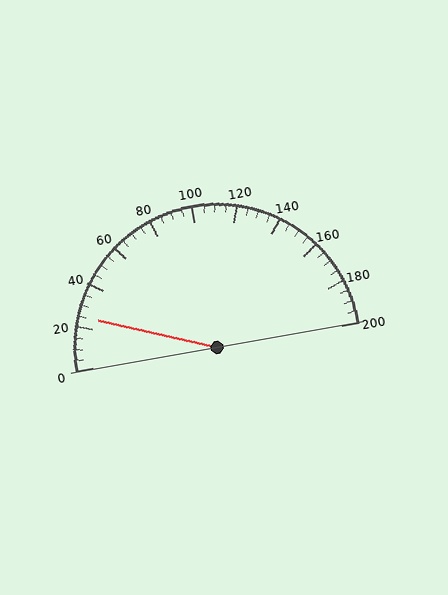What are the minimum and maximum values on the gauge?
The gauge ranges from 0 to 200.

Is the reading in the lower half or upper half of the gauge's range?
The reading is in the lower half of the range (0 to 200).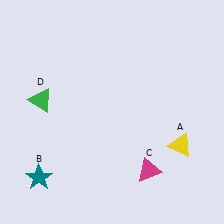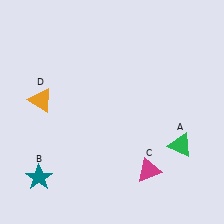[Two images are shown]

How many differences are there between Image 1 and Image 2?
There are 2 differences between the two images.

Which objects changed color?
A changed from yellow to green. D changed from green to orange.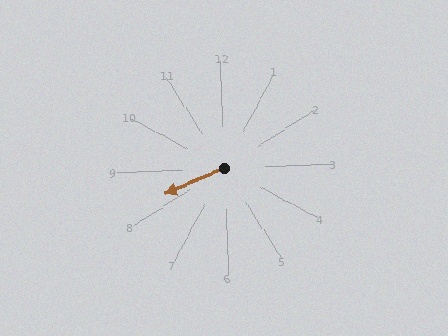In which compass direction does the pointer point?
West.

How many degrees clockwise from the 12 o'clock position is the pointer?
Approximately 249 degrees.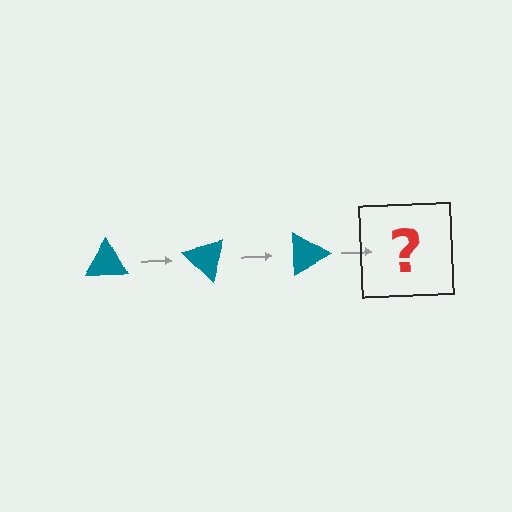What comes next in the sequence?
The next element should be a teal triangle rotated 135 degrees.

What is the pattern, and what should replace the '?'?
The pattern is that the triangle rotates 45 degrees each step. The '?' should be a teal triangle rotated 135 degrees.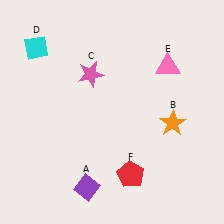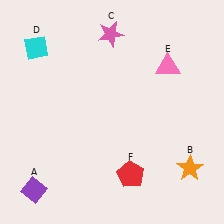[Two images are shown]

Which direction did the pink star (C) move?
The pink star (C) moved up.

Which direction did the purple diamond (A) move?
The purple diamond (A) moved left.